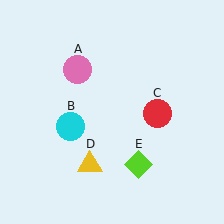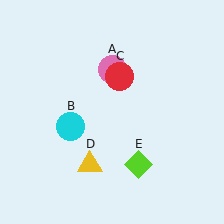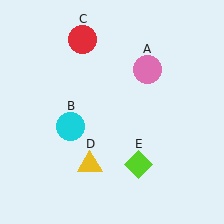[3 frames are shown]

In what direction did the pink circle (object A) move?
The pink circle (object A) moved right.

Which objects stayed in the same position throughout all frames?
Cyan circle (object B) and yellow triangle (object D) and lime diamond (object E) remained stationary.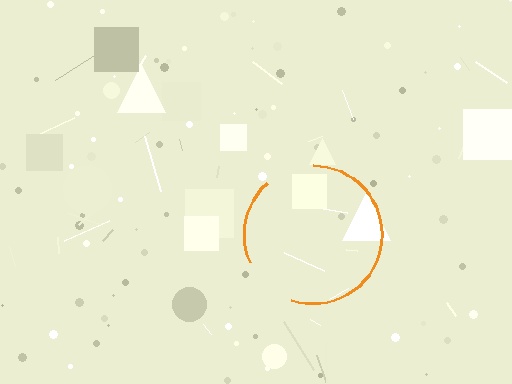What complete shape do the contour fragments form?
The contour fragments form a circle.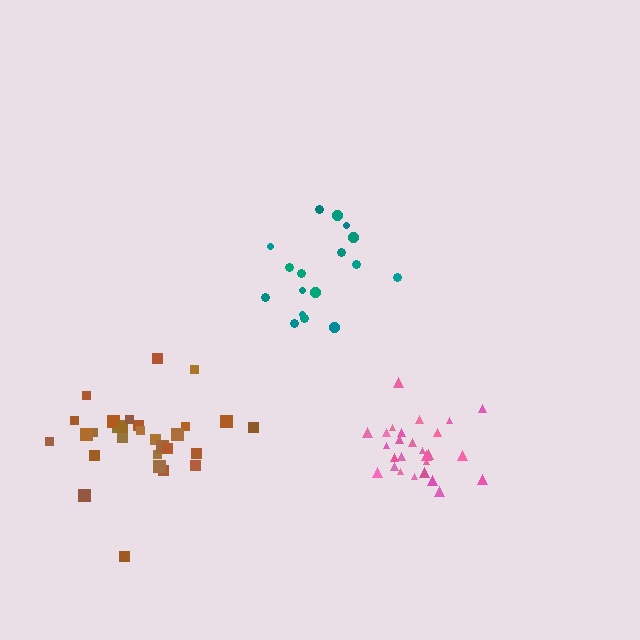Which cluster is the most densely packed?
Pink.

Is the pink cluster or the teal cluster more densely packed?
Pink.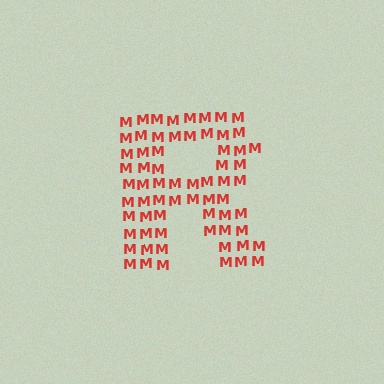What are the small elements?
The small elements are letter M's.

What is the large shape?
The large shape is the letter R.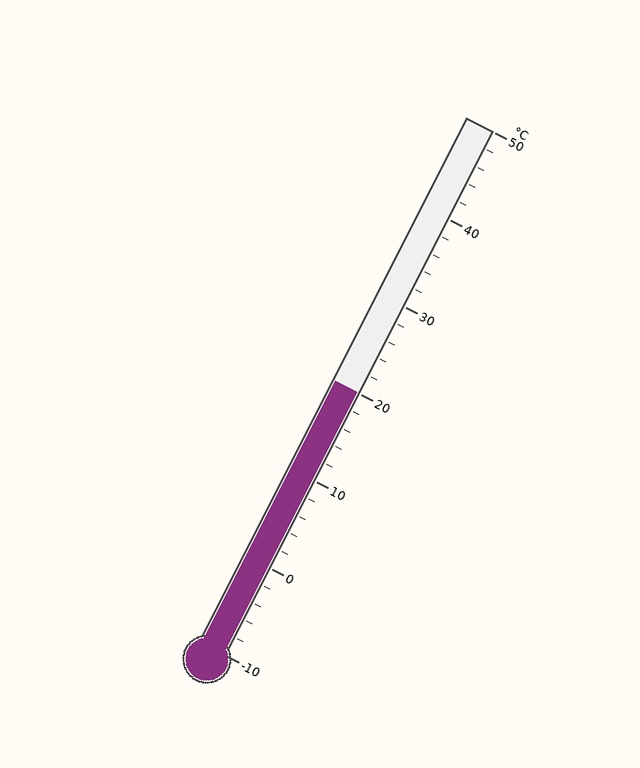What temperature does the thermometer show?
The thermometer shows approximately 20°C.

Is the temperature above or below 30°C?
The temperature is below 30°C.